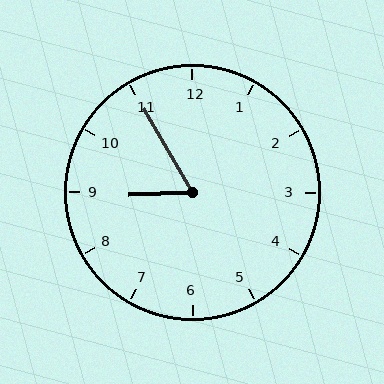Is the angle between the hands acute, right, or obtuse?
It is acute.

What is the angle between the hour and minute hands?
Approximately 62 degrees.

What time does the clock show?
8:55.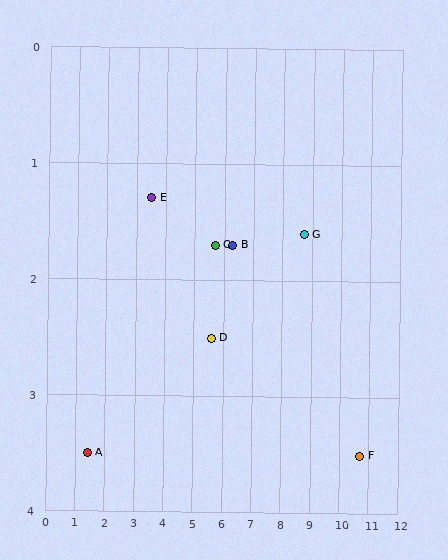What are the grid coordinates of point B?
Point B is at approximately (6.3, 1.7).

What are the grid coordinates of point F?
Point F is at approximately (10.7, 3.5).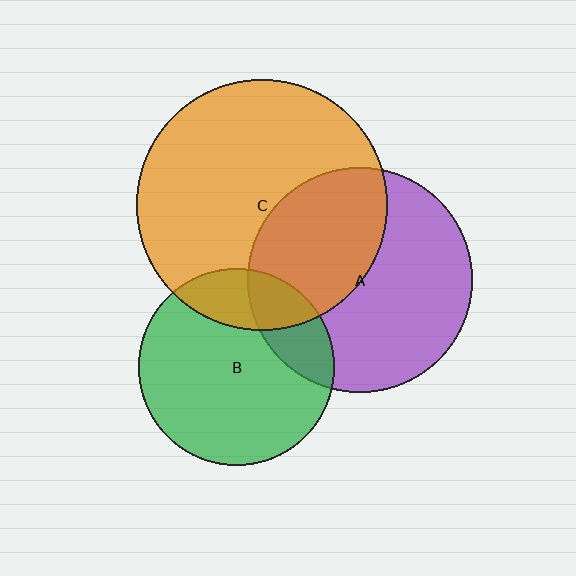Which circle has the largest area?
Circle C (orange).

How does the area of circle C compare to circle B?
Approximately 1.6 times.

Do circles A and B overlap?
Yes.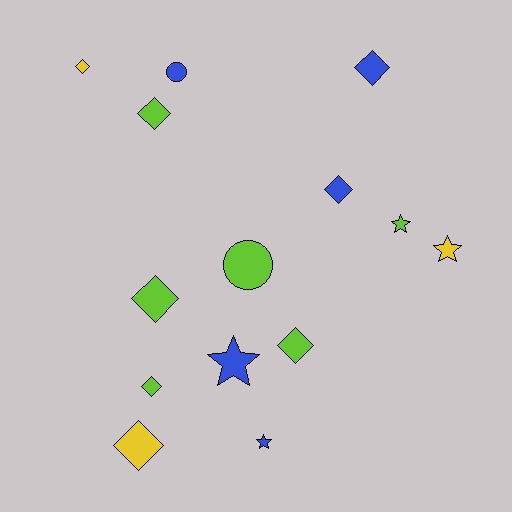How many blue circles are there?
There is 1 blue circle.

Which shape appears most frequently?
Diamond, with 8 objects.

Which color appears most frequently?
Lime, with 6 objects.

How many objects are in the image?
There are 14 objects.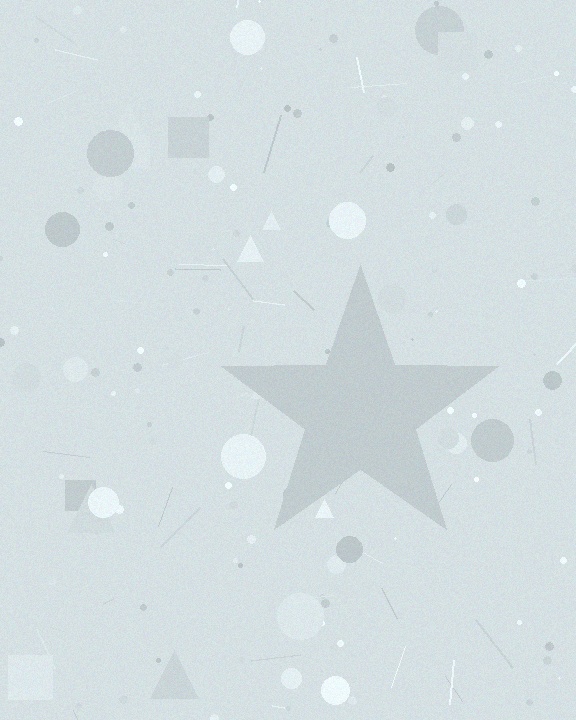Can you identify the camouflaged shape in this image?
The camouflaged shape is a star.